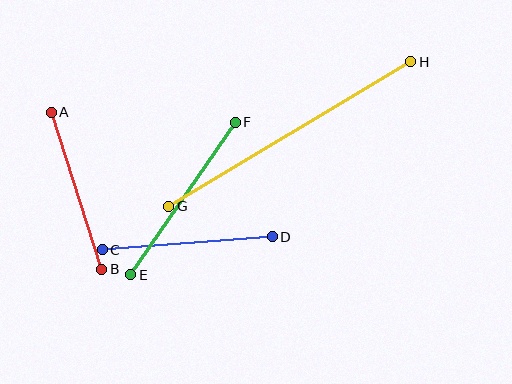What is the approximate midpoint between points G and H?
The midpoint is at approximately (290, 134) pixels.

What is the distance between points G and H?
The distance is approximately 282 pixels.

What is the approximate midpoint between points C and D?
The midpoint is at approximately (187, 243) pixels.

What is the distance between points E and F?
The distance is approximately 185 pixels.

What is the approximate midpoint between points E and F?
The midpoint is at approximately (183, 199) pixels.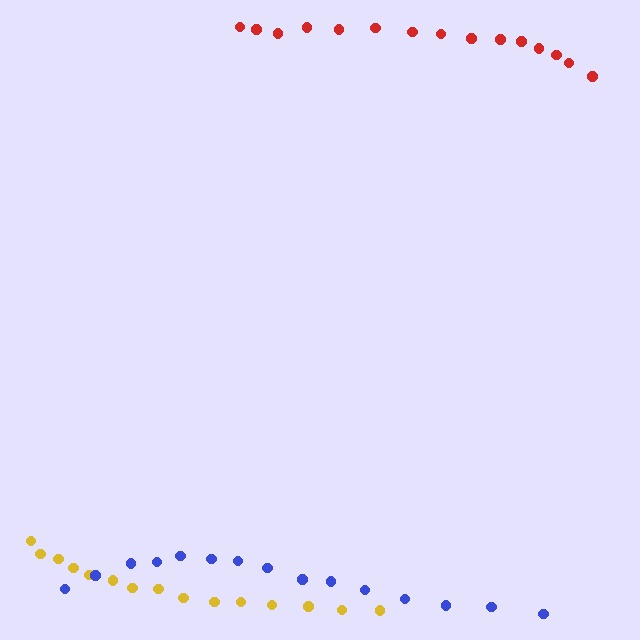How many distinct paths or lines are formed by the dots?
There are 3 distinct paths.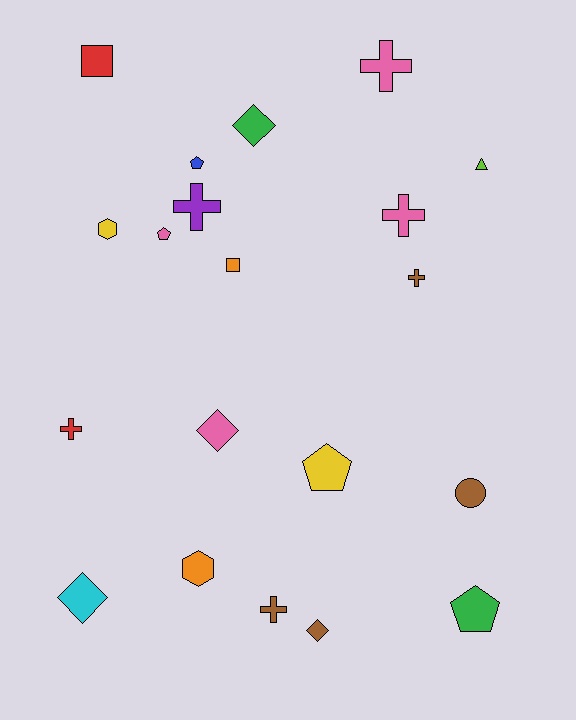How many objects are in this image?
There are 20 objects.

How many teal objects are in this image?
There are no teal objects.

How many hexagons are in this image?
There are 2 hexagons.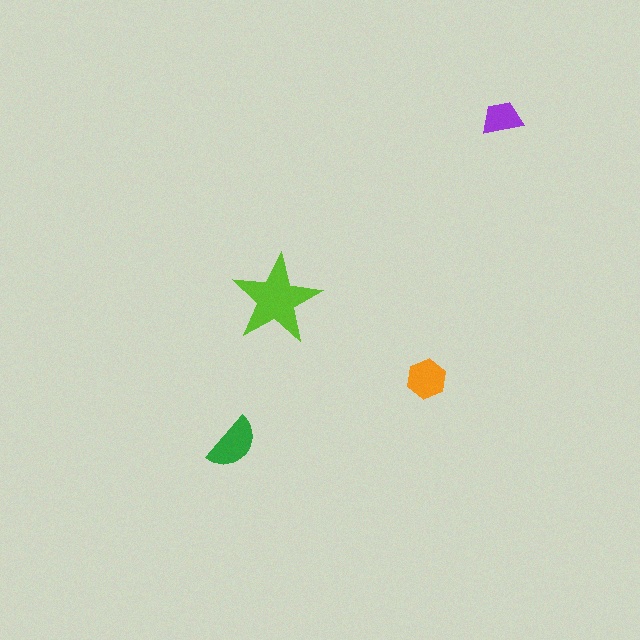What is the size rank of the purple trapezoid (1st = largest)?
4th.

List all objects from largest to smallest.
The lime star, the green semicircle, the orange hexagon, the purple trapezoid.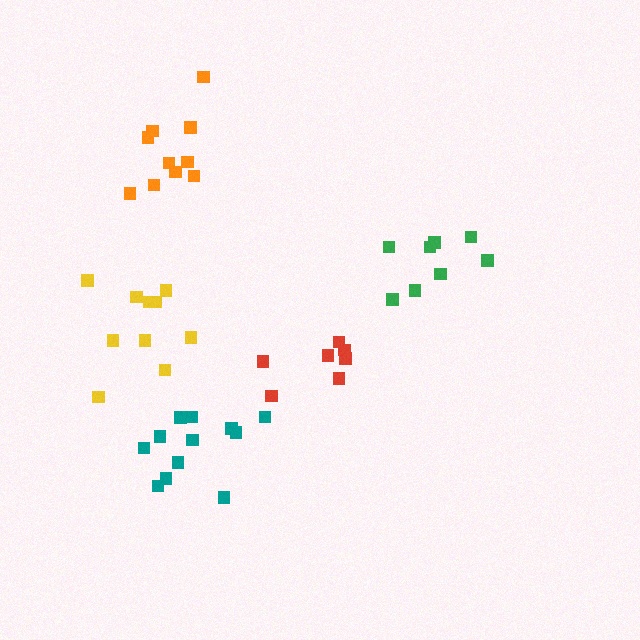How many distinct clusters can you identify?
There are 5 distinct clusters.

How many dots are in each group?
Group 1: 10 dots, Group 2: 7 dots, Group 3: 12 dots, Group 4: 8 dots, Group 5: 10 dots (47 total).